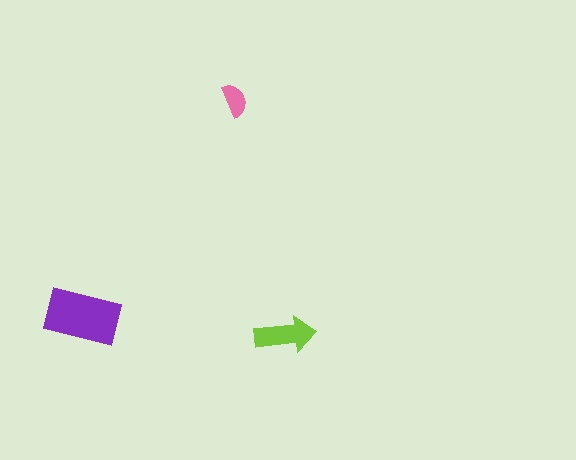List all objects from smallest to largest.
The pink semicircle, the lime arrow, the purple rectangle.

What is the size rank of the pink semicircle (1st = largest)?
3rd.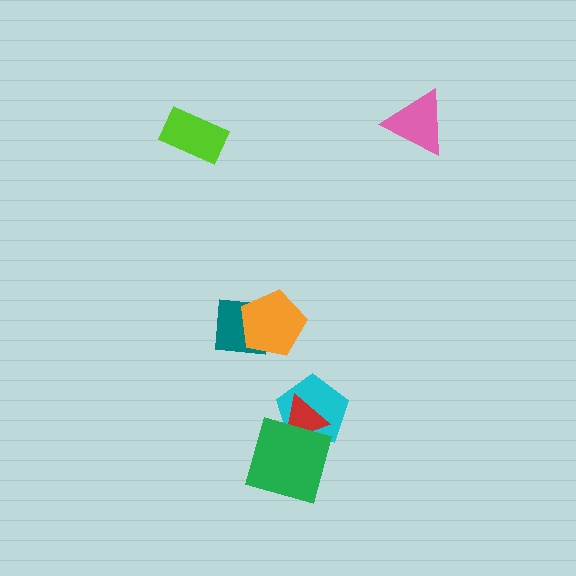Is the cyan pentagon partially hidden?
Yes, it is partially covered by another shape.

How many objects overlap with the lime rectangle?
0 objects overlap with the lime rectangle.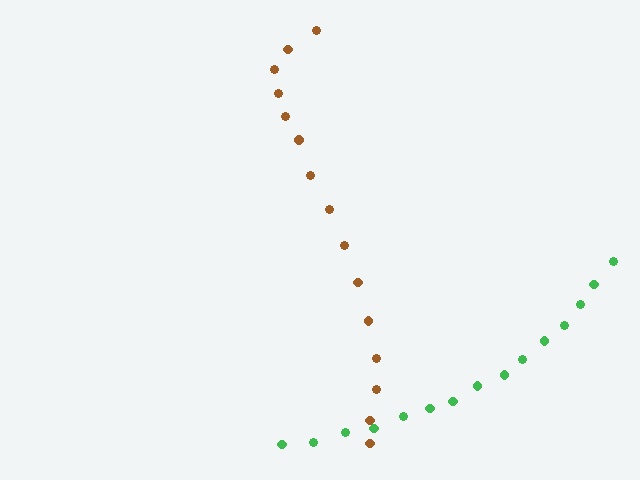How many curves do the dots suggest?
There are 2 distinct paths.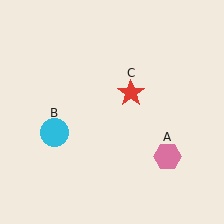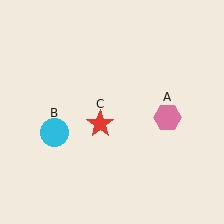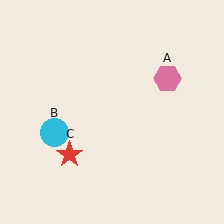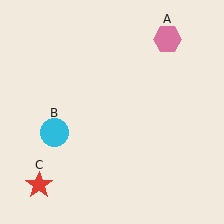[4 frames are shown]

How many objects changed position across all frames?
2 objects changed position: pink hexagon (object A), red star (object C).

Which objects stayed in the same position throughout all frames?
Cyan circle (object B) remained stationary.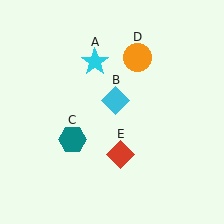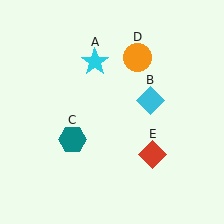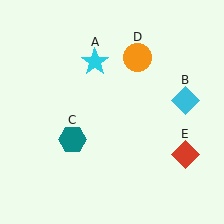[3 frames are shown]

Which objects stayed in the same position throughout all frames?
Cyan star (object A) and teal hexagon (object C) and orange circle (object D) remained stationary.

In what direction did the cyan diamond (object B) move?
The cyan diamond (object B) moved right.